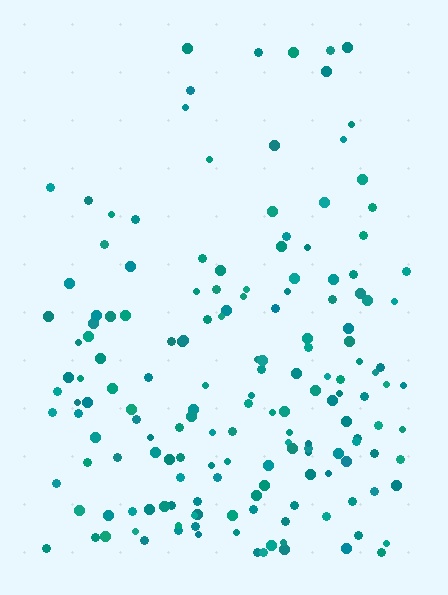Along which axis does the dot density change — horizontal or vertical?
Vertical.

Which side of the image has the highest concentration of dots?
The bottom.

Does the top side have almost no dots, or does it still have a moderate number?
Still a moderate number, just noticeably fewer than the bottom.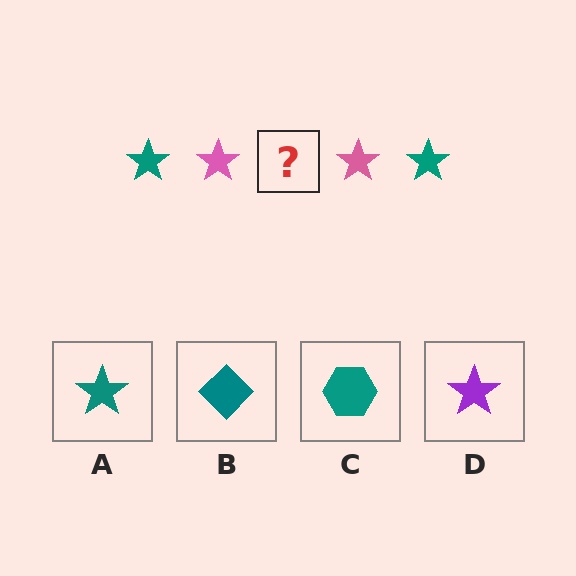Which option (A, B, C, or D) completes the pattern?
A.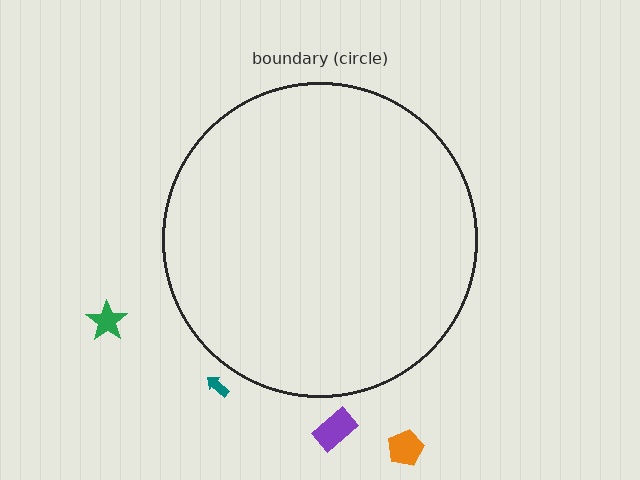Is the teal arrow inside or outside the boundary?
Outside.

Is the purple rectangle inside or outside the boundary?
Outside.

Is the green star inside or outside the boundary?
Outside.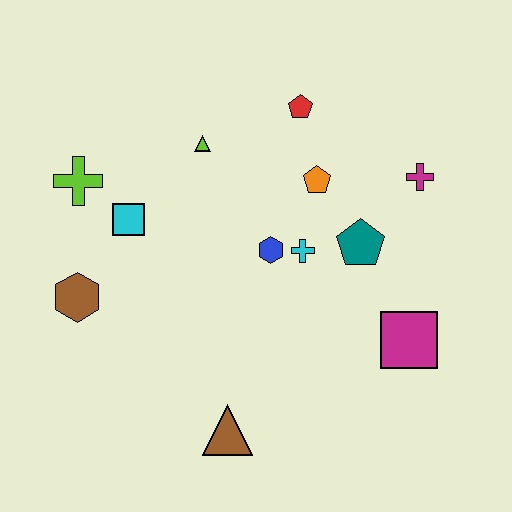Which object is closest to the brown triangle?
The blue hexagon is closest to the brown triangle.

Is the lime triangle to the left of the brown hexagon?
No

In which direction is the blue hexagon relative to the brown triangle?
The blue hexagon is above the brown triangle.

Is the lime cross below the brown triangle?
No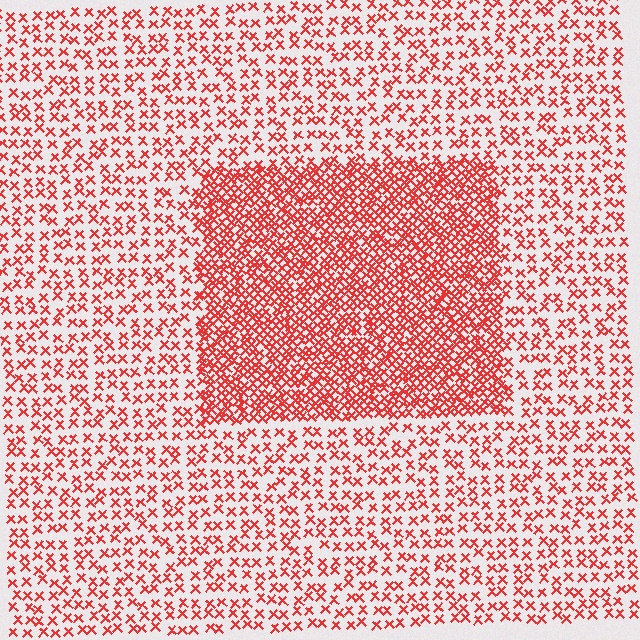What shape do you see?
I see a rectangle.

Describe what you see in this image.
The image contains small red elements arranged at two different densities. A rectangle-shaped region is visible where the elements are more densely packed than the surrounding area.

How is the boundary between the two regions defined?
The boundary is defined by a change in element density (approximately 2.4x ratio). All elements are the same color, size, and shape.